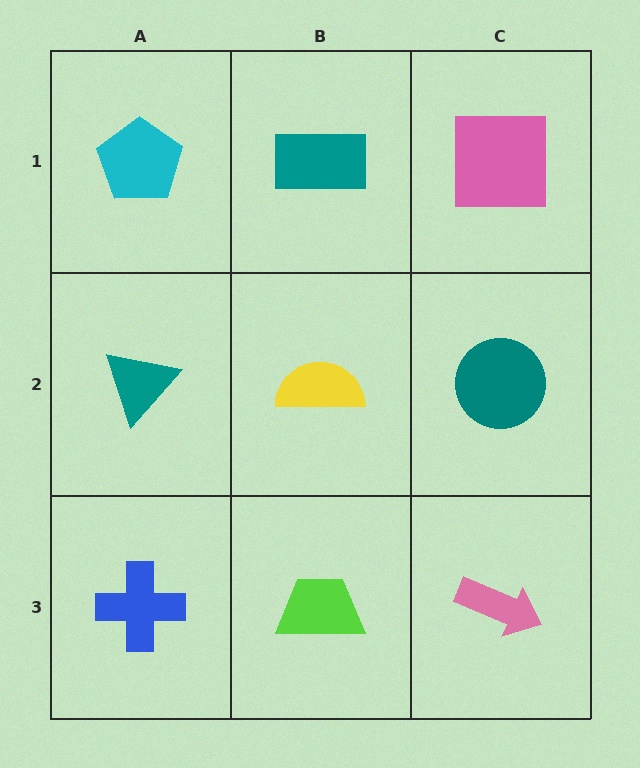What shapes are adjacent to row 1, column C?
A teal circle (row 2, column C), a teal rectangle (row 1, column B).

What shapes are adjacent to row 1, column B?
A yellow semicircle (row 2, column B), a cyan pentagon (row 1, column A), a pink square (row 1, column C).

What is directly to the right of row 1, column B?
A pink square.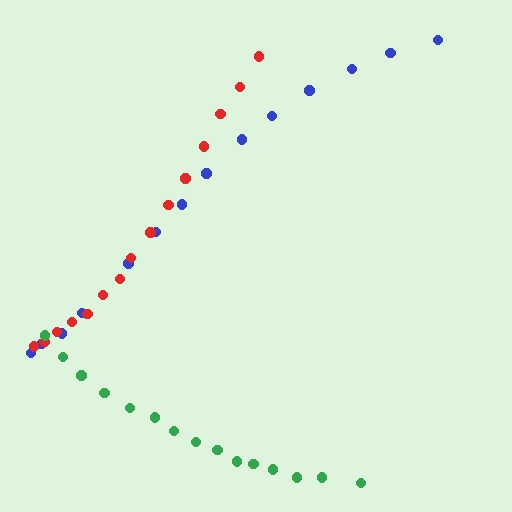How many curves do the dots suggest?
There are 3 distinct paths.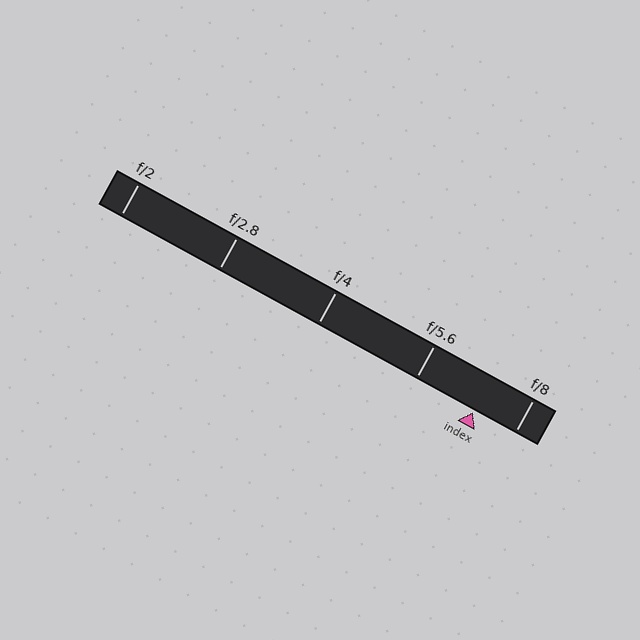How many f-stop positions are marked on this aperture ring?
There are 5 f-stop positions marked.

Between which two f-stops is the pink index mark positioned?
The index mark is between f/5.6 and f/8.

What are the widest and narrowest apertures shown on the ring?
The widest aperture shown is f/2 and the narrowest is f/8.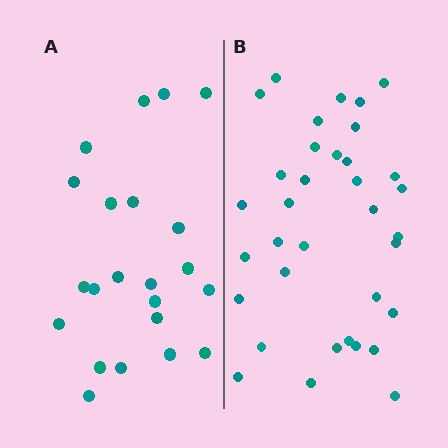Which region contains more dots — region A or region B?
Region B (the right region) has more dots.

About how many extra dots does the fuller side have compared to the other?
Region B has approximately 15 more dots than region A.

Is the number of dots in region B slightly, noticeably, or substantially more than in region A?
Region B has substantially more. The ratio is roughly 1.6 to 1.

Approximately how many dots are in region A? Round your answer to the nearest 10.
About 20 dots. (The exact count is 22, which rounds to 20.)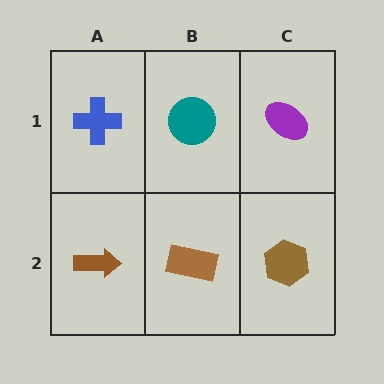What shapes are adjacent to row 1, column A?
A brown arrow (row 2, column A), a teal circle (row 1, column B).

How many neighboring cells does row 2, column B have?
3.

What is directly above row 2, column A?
A blue cross.